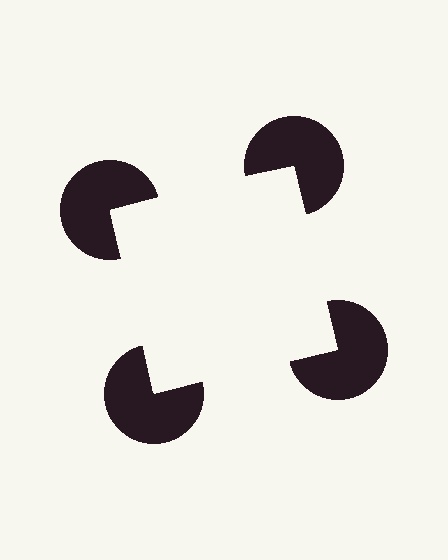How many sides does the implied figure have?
4 sides.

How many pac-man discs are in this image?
There are 4 — one at each vertex of the illusory square.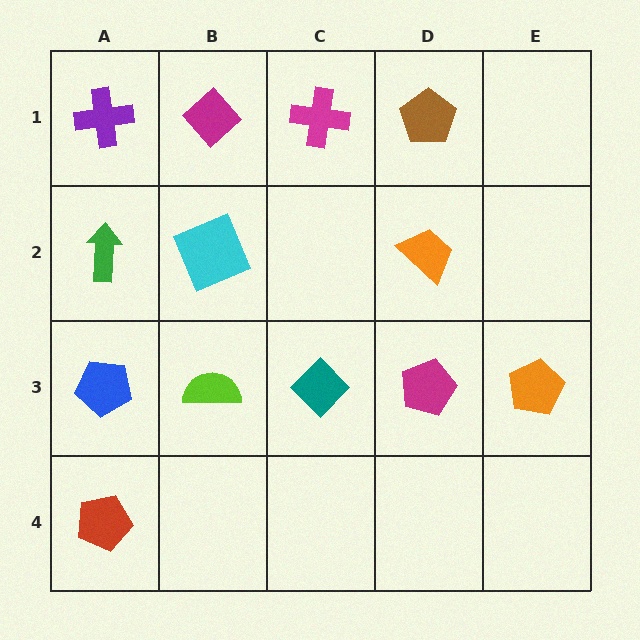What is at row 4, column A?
A red pentagon.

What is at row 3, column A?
A blue pentagon.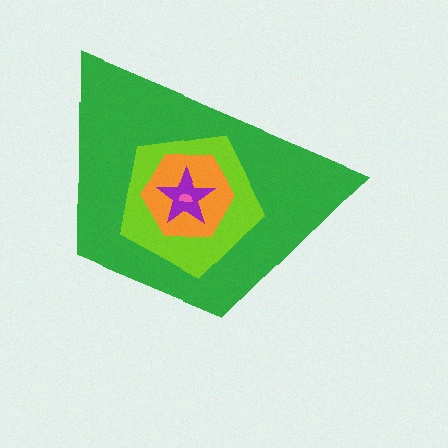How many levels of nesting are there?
5.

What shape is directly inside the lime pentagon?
The orange hexagon.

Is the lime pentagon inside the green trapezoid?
Yes.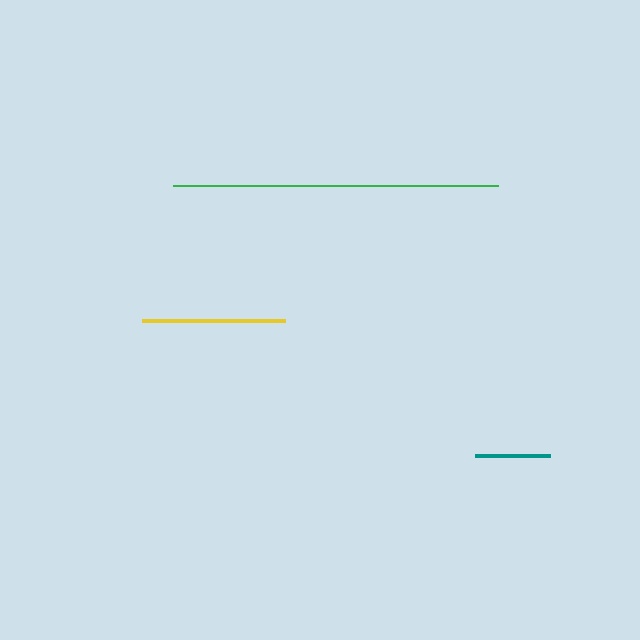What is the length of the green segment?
The green segment is approximately 325 pixels long.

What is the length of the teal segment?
The teal segment is approximately 75 pixels long.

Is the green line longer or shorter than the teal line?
The green line is longer than the teal line.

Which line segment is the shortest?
The teal line is the shortest at approximately 75 pixels.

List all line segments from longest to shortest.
From longest to shortest: green, yellow, teal.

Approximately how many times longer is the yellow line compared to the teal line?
The yellow line is approximately 1.9 times the length of the teal line.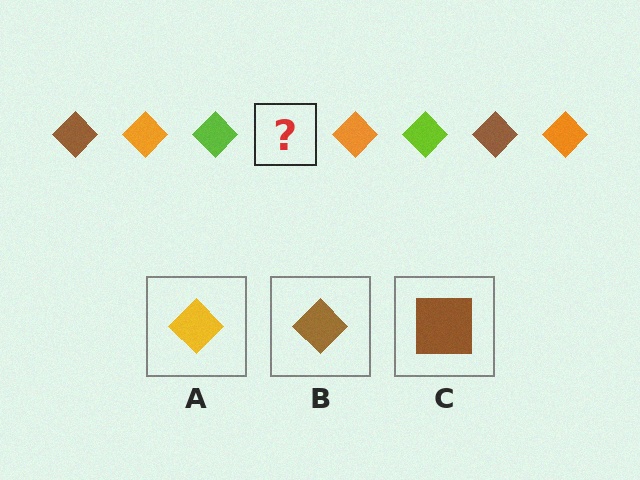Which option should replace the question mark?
Option B.